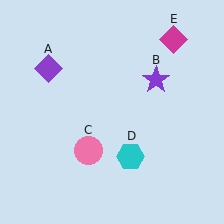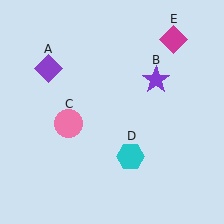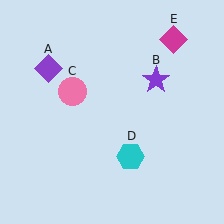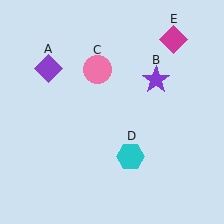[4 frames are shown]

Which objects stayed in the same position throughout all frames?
Purple diamond (object A) and purple star (object B) and cyan hexagon (object D) and magenta diamond (object E) remained stationary.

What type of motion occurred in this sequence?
The pink circle (object C) rotated clockwise around the center of the scene.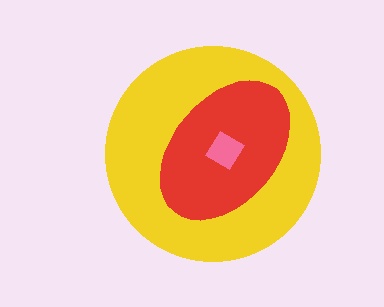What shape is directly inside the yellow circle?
The red ellipse.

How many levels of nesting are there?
3.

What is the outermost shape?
The yellow circle.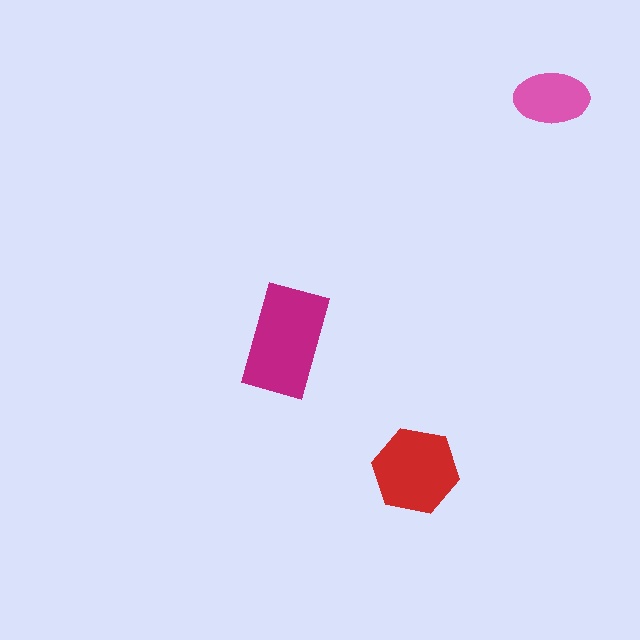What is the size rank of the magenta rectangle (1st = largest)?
1st.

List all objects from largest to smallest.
The magenta rectangle, the red hexagon, the pink ellipse.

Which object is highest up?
The pink ellipse is topmost.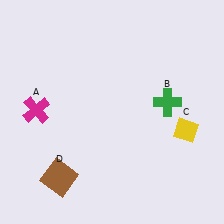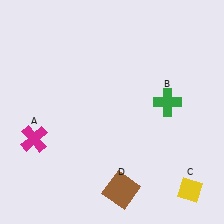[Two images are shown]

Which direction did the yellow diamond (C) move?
The yellow diamond (C) moved down.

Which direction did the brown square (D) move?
The brown square (D) moved right.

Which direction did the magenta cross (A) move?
The magenta cross (A) moved down.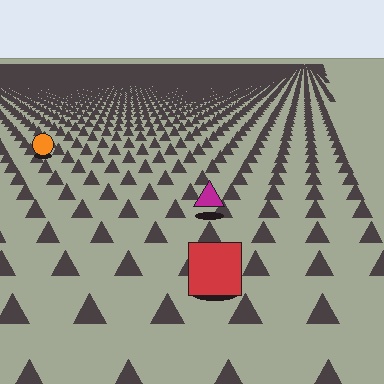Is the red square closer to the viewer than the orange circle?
Yes. The red square is closer — you can tell from the texture gradient: the ground texture is coarser near it.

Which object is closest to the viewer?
The red square is closest. The texture marks near it are larger and more spread out.